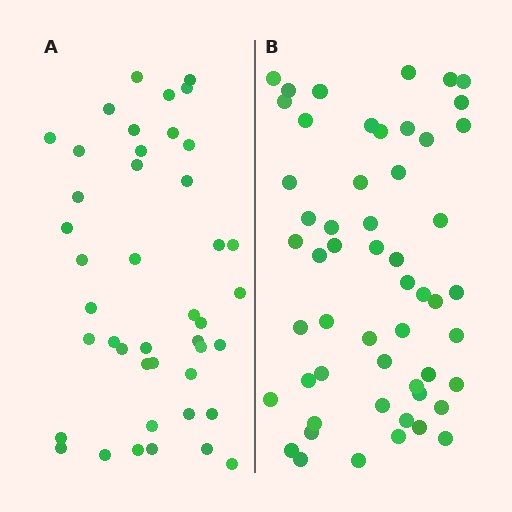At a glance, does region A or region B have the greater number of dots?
Region B (the right region) has more dots.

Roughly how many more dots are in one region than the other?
Region B has roughly 12 or so more dots than region A.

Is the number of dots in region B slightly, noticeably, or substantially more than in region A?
Region B has noticeably more, but not dramatically so. The ratio is roughly 1.3 to 1.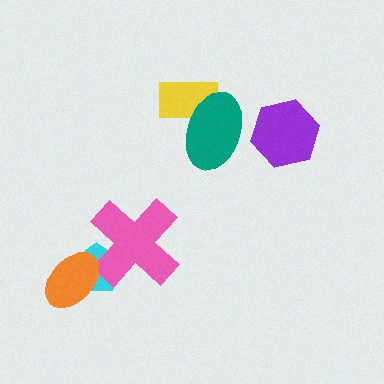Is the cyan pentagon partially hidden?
Yes, it is partially covered by another shape.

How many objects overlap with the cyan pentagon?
2 objects overlap with the cyan pentagon.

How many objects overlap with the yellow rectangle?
1 object overlaps with the yellow rectangle.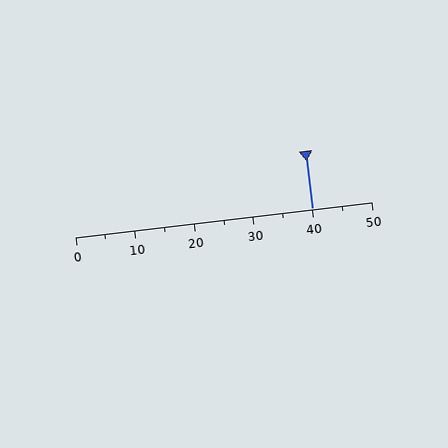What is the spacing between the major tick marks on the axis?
The major ticks are spaced 10 apart.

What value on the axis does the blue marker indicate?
The marker indicates approximately 40.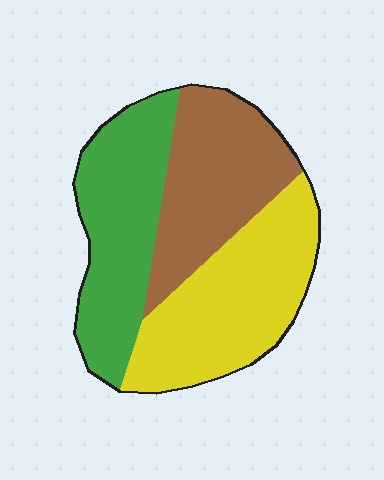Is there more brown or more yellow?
Yellow.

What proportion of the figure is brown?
Brown takes up between a quarter and a half of the figure.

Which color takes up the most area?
Yellow, at roughly 35%.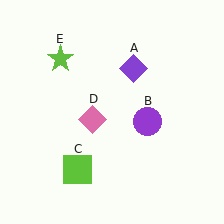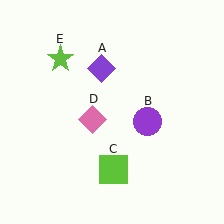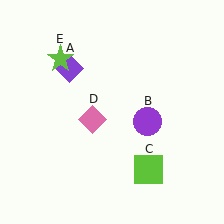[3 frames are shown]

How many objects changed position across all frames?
2 objects changed position: purple diamond (object A), lime square (object C).